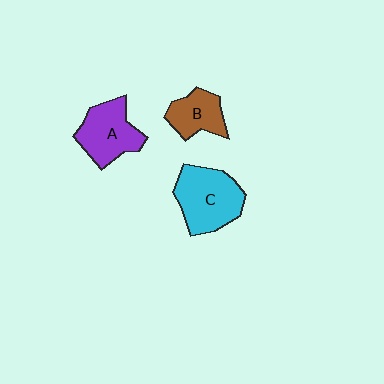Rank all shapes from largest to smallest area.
From largest to smallest: C (cyan), A (purple), B (brown).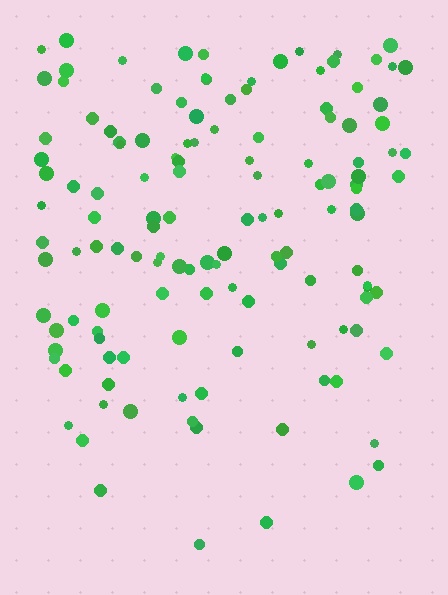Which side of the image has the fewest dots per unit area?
The bottom.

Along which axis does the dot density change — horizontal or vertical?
Vertical.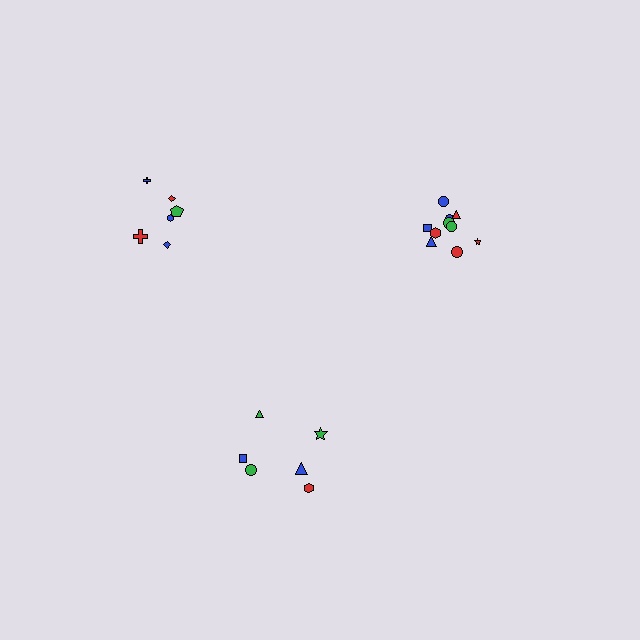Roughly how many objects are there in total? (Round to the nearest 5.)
Roughly 20 objects in total.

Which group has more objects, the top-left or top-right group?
The top-right group.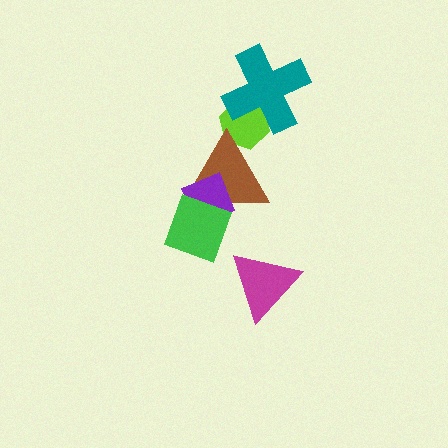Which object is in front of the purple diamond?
The green diamond is in front of the purple diamond.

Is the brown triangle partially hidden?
Yes, it is partially covered by another shape.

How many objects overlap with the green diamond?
2 objects overlap with the green diamond.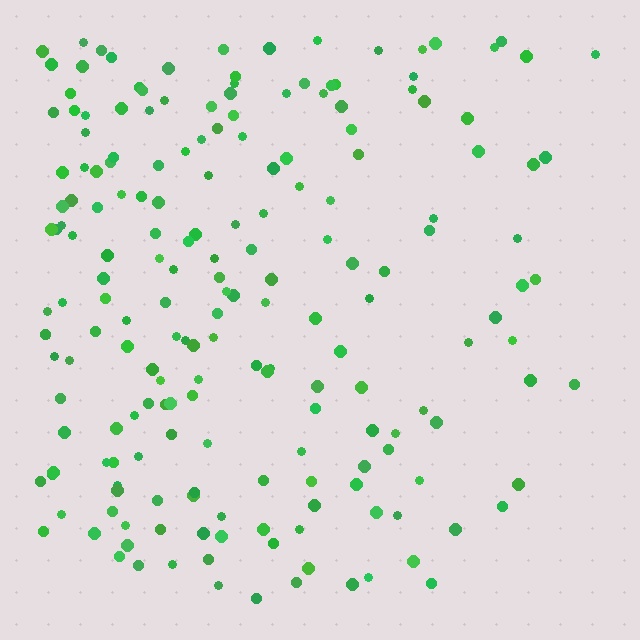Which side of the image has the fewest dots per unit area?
The right.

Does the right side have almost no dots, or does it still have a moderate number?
Still a moderate number, just noticeably fewer than the left.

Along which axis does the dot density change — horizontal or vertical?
Horizontal.